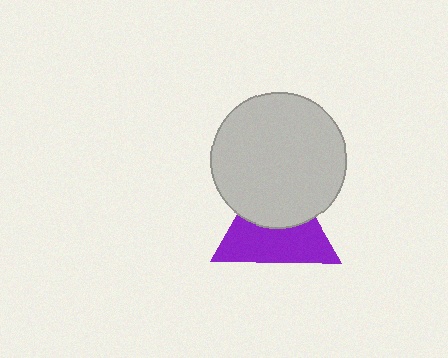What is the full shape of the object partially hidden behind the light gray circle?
The partially hidden object is a purple triangle.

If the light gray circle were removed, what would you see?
You would see the complete purple triangle.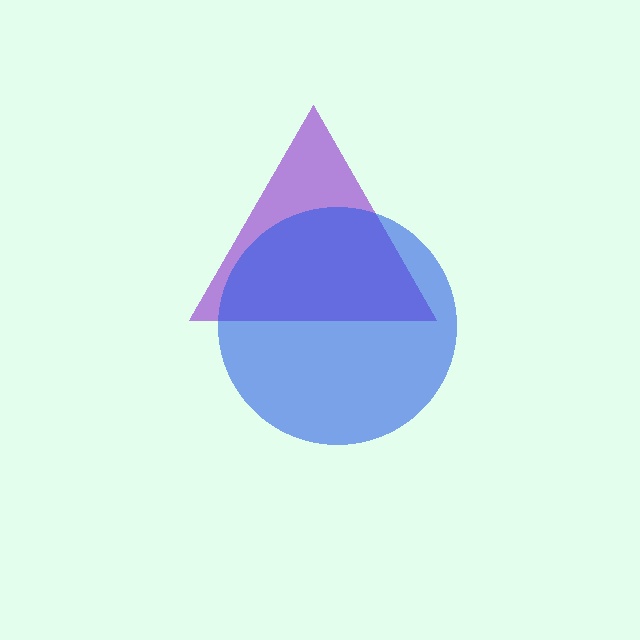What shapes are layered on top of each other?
The layered shapes are: a purple triangle, a blue circle.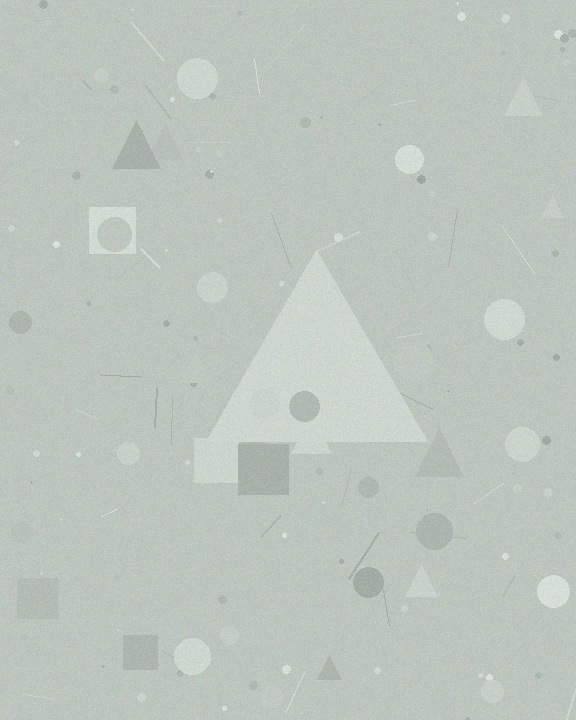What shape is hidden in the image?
A triangle is hidden in the image.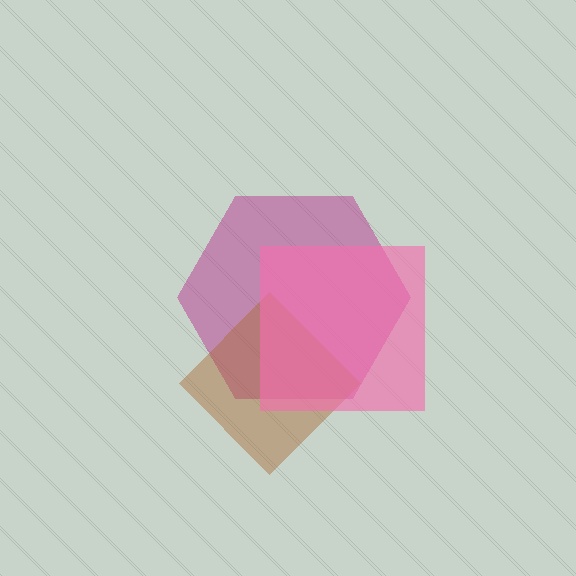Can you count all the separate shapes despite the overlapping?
Yes, there are 3 separate shapes.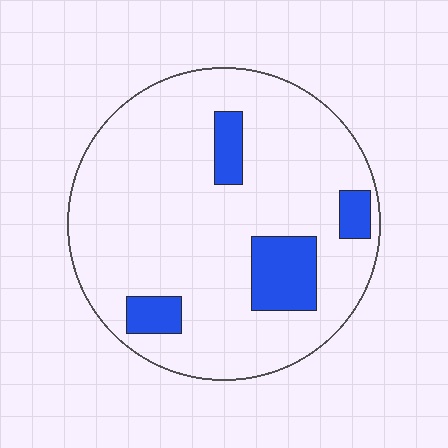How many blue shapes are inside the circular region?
4.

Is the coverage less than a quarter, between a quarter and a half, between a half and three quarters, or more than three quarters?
Less than a quarter.